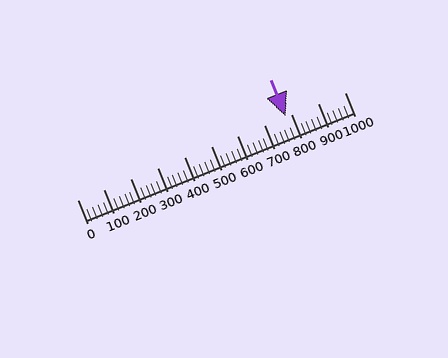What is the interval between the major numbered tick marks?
The major tick marks are spaced 100 units apart.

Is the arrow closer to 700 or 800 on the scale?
The arrow is closer to 800.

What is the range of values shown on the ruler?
The ruler shows values from 0 to 1000.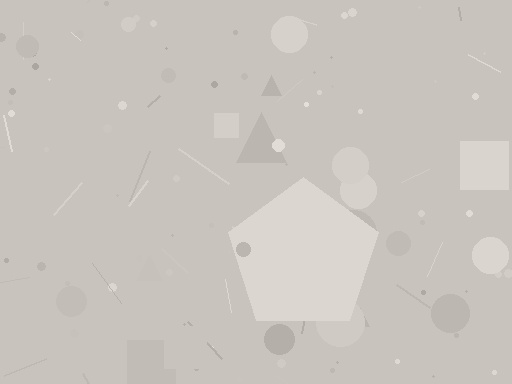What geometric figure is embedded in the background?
A pentagon is embedded in the background.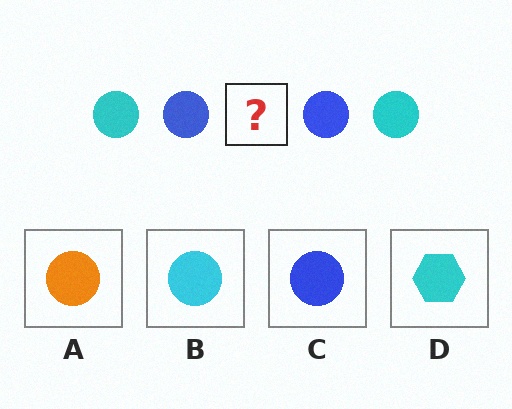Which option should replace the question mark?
Option B.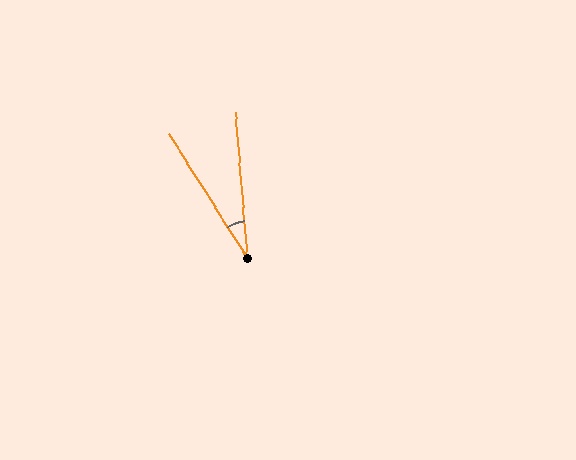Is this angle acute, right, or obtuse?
It is acute.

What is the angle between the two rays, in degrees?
Approximately 28 degrees.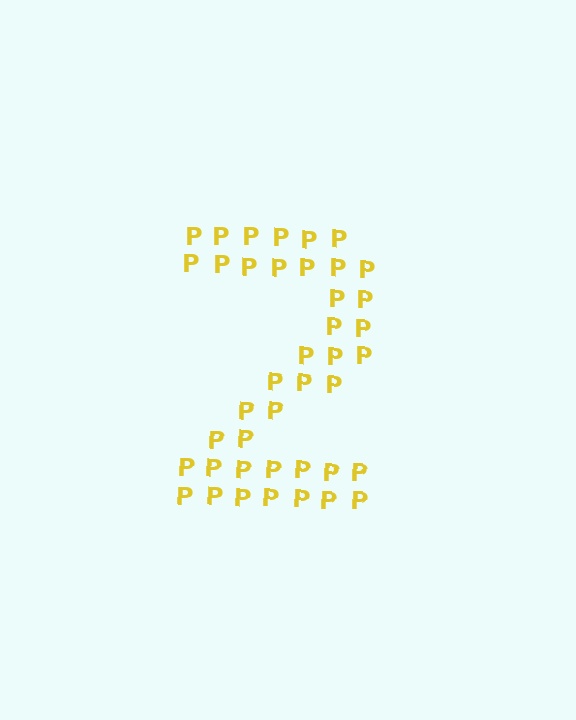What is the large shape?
The large shape is the digit 2.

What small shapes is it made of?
It is made of small letter P's.